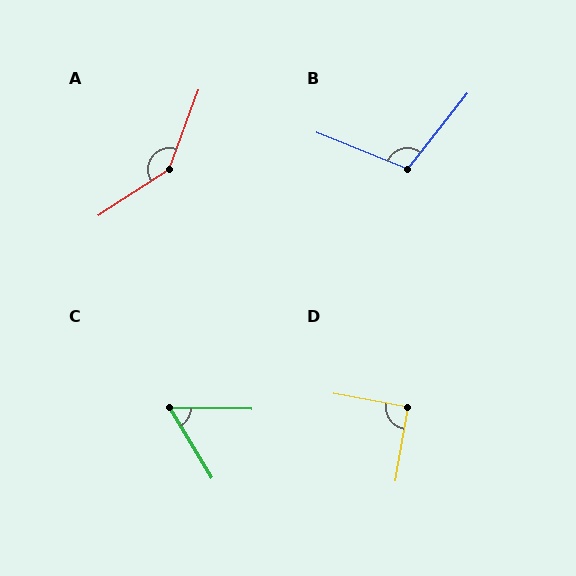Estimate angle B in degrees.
Approximately 106 degrees.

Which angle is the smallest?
C, at approximately 58 degrees.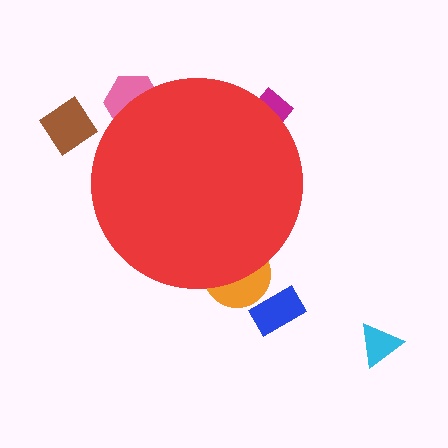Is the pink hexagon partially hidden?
Yes, the pink hexagon is partially hidden behind the red circle.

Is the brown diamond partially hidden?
No, the brown diamond is fully visible.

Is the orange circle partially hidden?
Yes, the orange circle is partially hidden behind the red circle.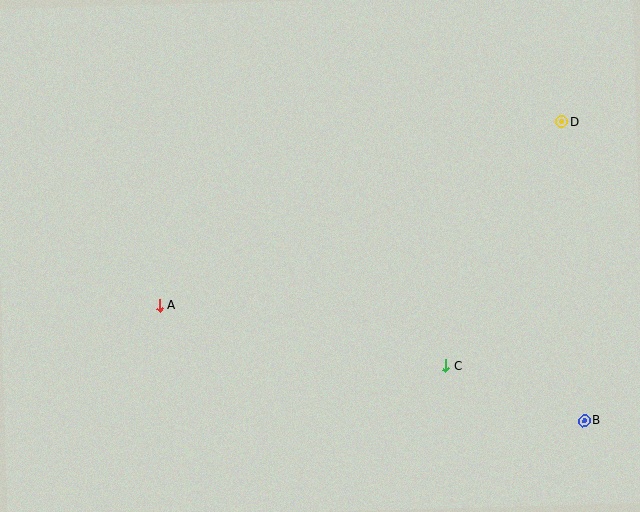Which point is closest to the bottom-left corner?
Point A is closest to the bottom-left corner.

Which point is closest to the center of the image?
Point C at (446, 366) is closest to the center.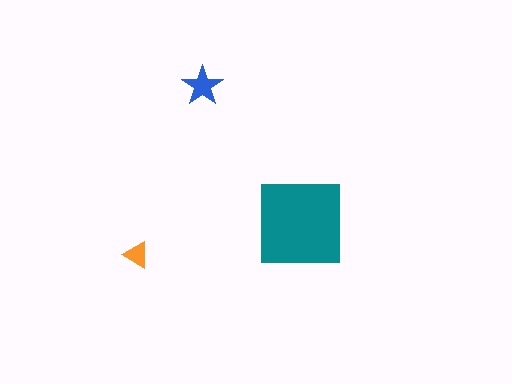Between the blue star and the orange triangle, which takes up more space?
The blue star.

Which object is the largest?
The teal square.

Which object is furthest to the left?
The orange triangle is leftmost.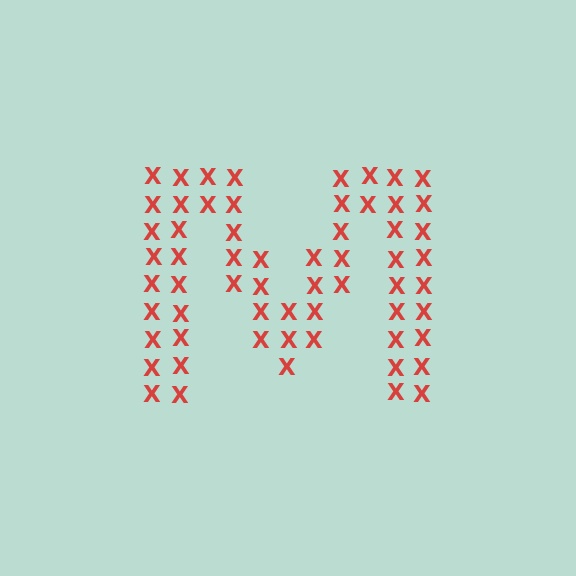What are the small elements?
The small elements are letter X's.